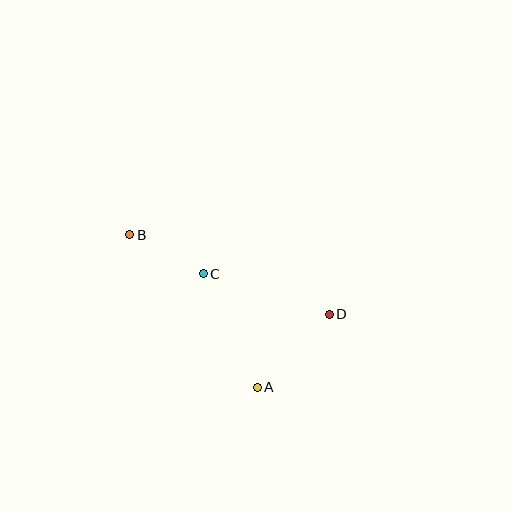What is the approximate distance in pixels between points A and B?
The distance between A and B is approximately 198 pixels.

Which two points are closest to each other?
Points B and C are closest to each other.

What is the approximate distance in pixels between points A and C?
The distance between A and C is approximately 126 pixels.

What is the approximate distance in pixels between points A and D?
The distance between A and D is approximately 103 pixels.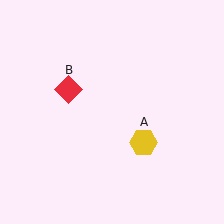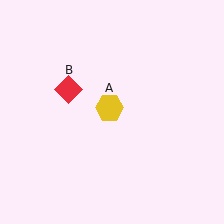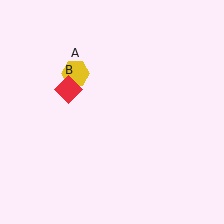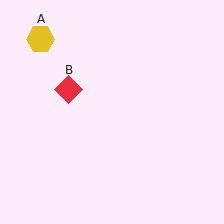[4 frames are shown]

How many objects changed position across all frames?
1 object changed position: yellow hexagon (object A).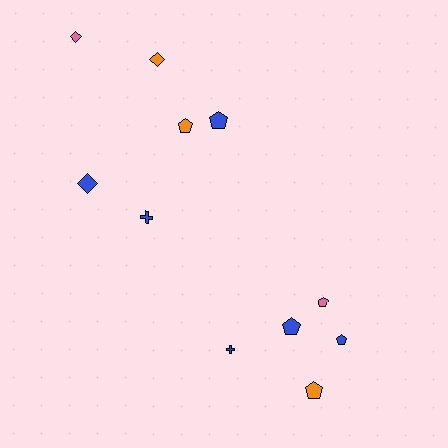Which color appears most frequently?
Blue, with 6 objects.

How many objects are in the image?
There are 11 objects.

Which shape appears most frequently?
Pentagon, with 6 objects.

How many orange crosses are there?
There are no orange crosses.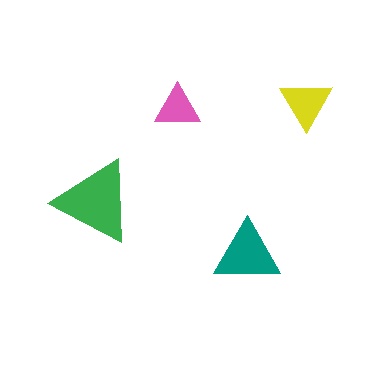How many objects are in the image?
There are 4 objects in the image.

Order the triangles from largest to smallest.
the green one, the teal one, the yellow one, the pink one.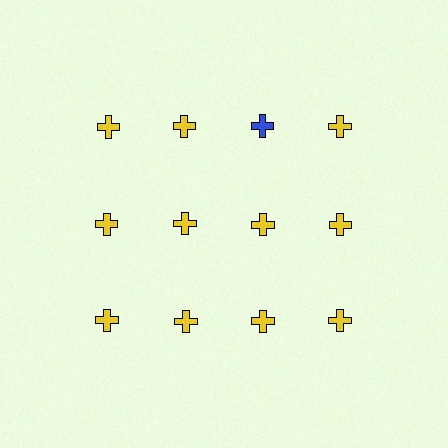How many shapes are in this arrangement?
There are 12 shapes arranged in a grid pattern.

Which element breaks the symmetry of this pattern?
The blue cross in the top row, center column breaks the symmetry. All other shapes are yellow crosses.